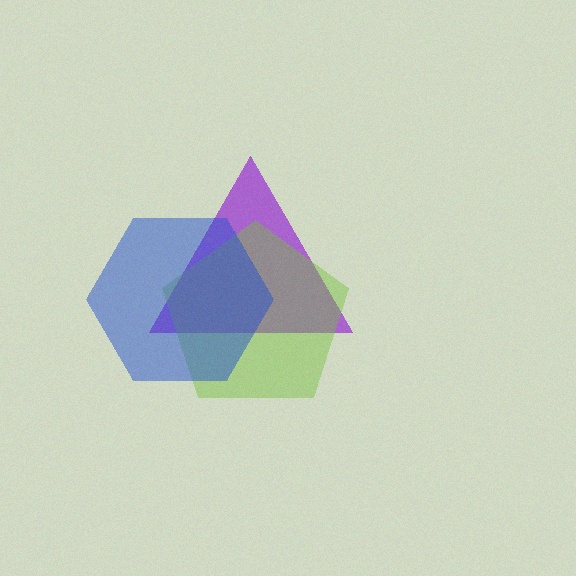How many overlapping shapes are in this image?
There are 3 overlapping shapes in the image.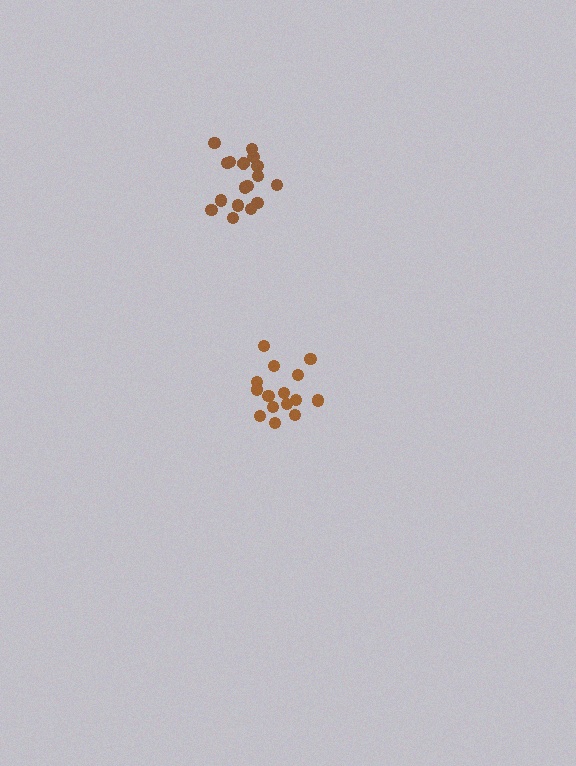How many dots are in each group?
Group 1: 17 dots, Group 2: 15 dots (32 total).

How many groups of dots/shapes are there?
There are 2 groups.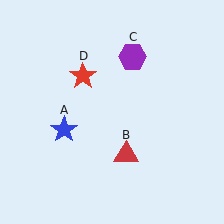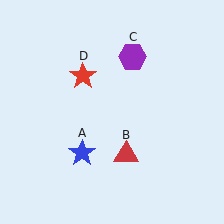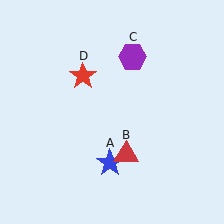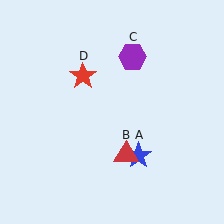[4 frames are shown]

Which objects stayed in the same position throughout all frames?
Red triangle (object B) and purple hexagon (object C) and red star (object D) remained stationary.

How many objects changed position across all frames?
1 object changed position: blue star (object A).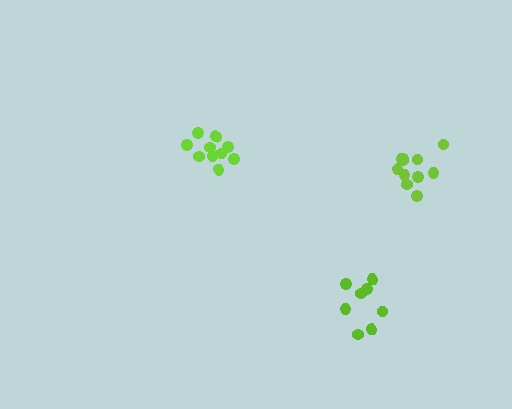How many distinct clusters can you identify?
There are 3 distinct clusters.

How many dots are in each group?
Group 1: 11 dots, Group 2: 8 dots, Group 3: 10 dots (29 total).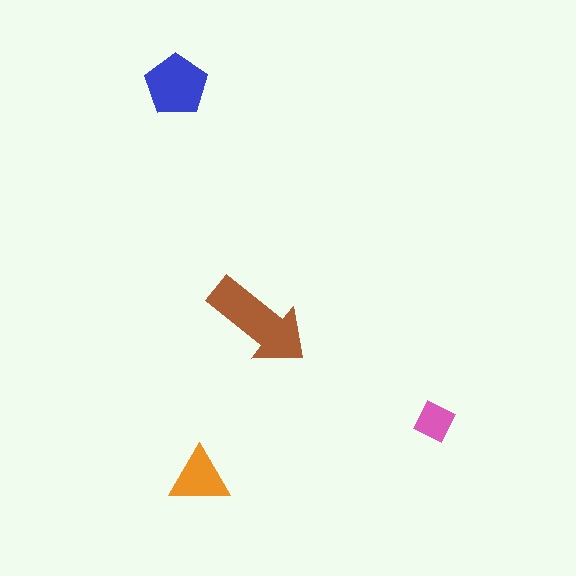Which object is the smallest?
The pink diamond.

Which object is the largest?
The brown arrow.